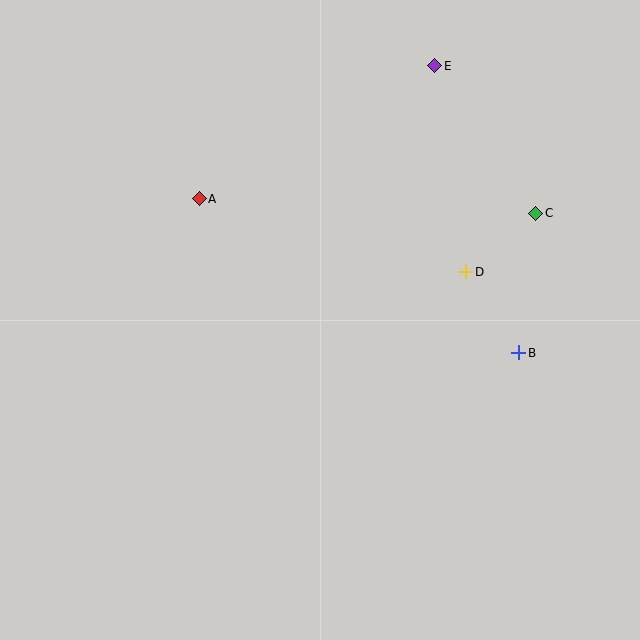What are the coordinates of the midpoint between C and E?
The midpoint between C and E is at (485, 140).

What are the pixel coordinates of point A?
Point A is at (199, 199).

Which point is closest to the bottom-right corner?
Point B is closest to the bottom-right corner.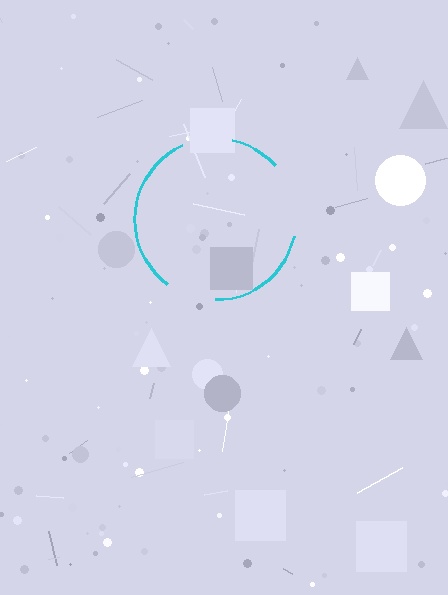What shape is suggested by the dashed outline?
The dashed outline suggests a circle.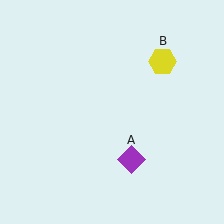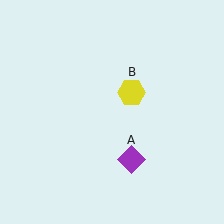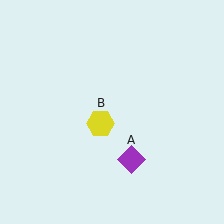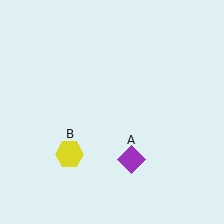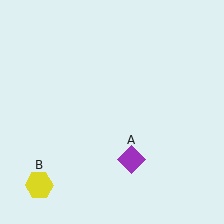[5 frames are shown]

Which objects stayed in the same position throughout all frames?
Purple diamond (object A) remained stationary.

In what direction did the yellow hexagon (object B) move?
The yellow hexagon (object B) moved down and to the left.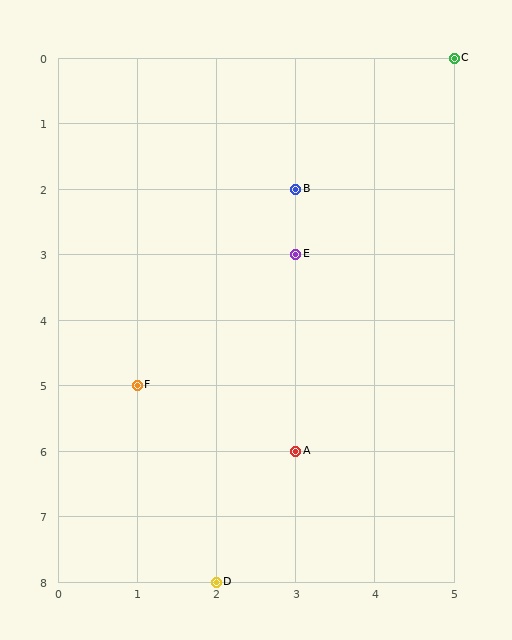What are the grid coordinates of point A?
Point A is at grid coordinates (3, 6).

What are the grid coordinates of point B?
Point B is at grid coordinates (3, 2).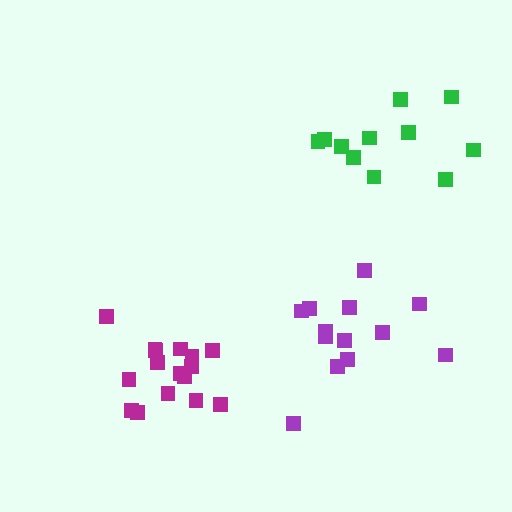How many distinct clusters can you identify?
There are 3 distinct clusters.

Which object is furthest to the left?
The magenta cluster is leftmost.